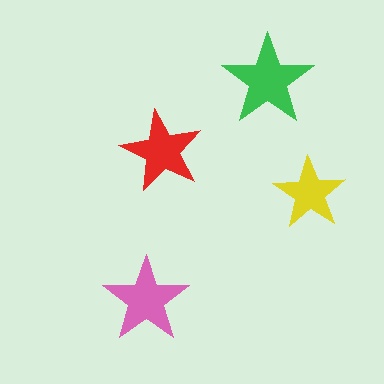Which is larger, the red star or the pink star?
The pink one.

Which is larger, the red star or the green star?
The green one.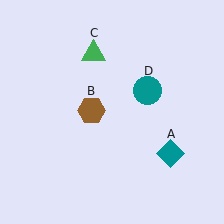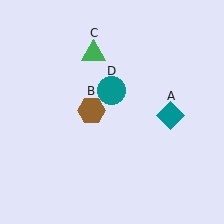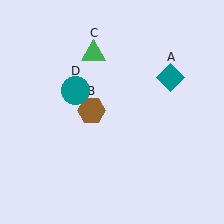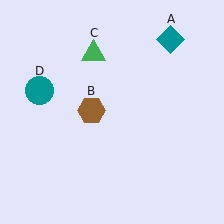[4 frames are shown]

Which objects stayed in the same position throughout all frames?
Brown hexagon (object B) and green triangle (object C) remained stationary.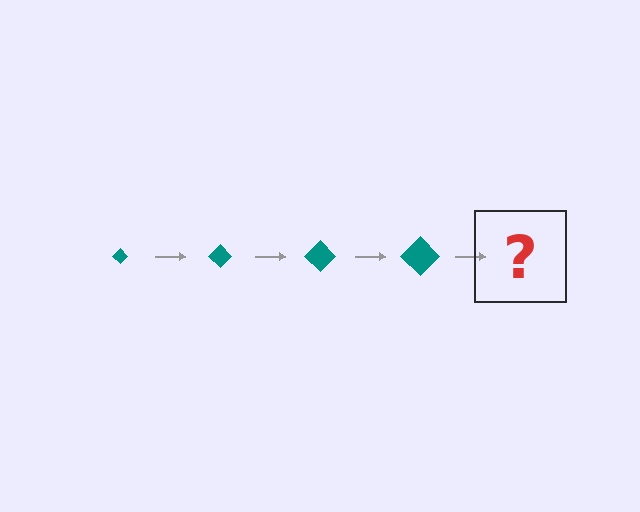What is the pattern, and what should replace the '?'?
The pattern is that the diamond gets progressively larger each step. The '?' should be a teal diamond, larger than the previous one.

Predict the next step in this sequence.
The next step is a teal diamond, larger than the previous one.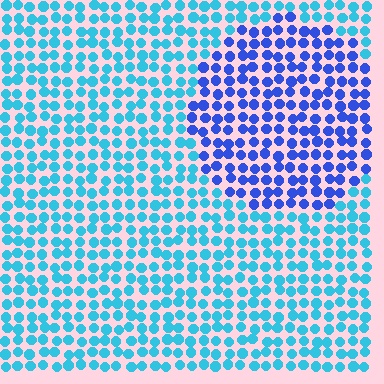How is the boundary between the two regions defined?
The boundary is defined purely by a slight shift in hue (about 40 degrees). Spacing, size, and orientation are identical on both sides.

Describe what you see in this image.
The image is filled with small cyan elements in a uniform arrangement. A circle-shaped region is visible where the elements are tinted to a slightly different hue, forming a subtle color boundary.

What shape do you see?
I see a circle.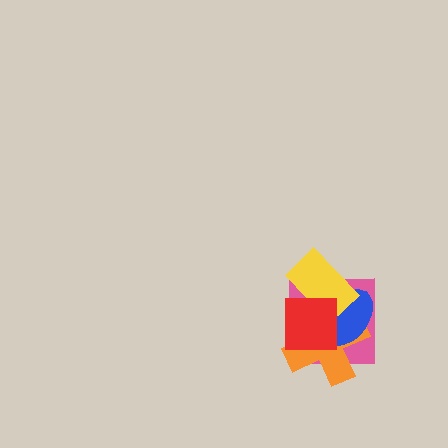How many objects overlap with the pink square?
4 objects overlap with the pink square.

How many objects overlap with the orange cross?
4 objects overlap with the orange cross.